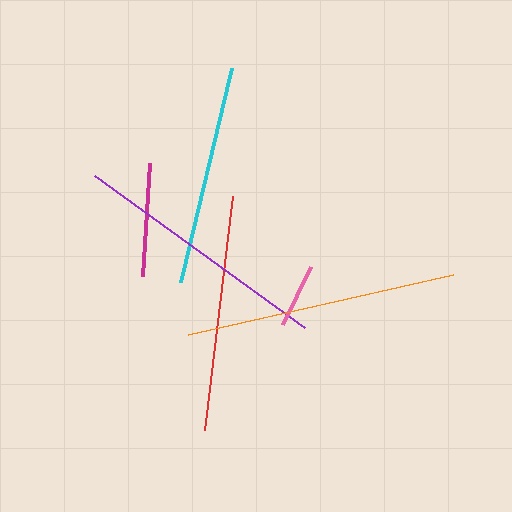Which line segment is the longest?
The orange line is the longest at approximately 272 pixels.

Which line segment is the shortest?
The pink line is the shortest at approximately 64 pixels.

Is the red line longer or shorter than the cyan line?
The red line is longer than the cyan line.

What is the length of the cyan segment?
The cyan segment is approximately 220 pixels long.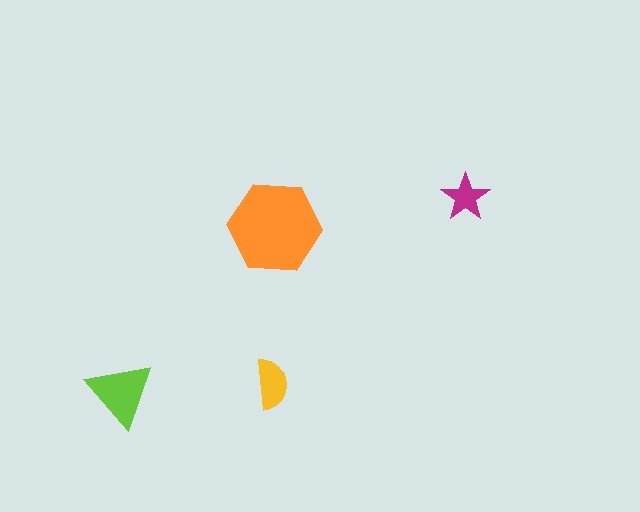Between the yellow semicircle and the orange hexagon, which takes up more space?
The orange hexagon.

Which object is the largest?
The orange hexagon.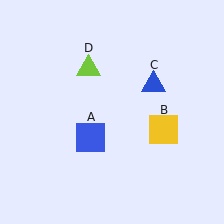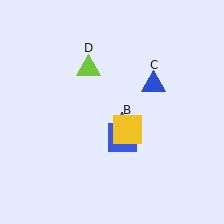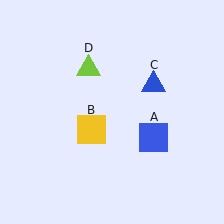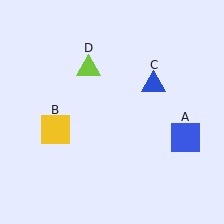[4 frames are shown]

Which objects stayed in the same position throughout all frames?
Blue triangle (object C) and lime triangle (object D) remained stationary.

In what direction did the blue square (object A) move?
The blue square (object A) moved right.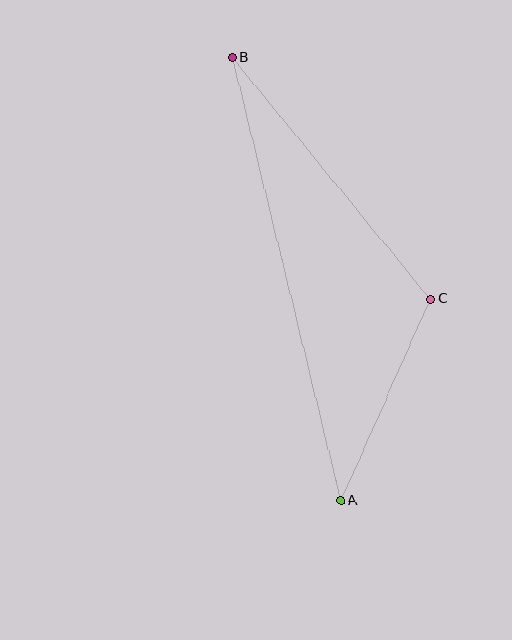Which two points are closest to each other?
Points A and C are closest to each other.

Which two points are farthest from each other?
Points A and B are farthest from each other.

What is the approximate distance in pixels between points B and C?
The distance between B and C is approximately 312 pixels.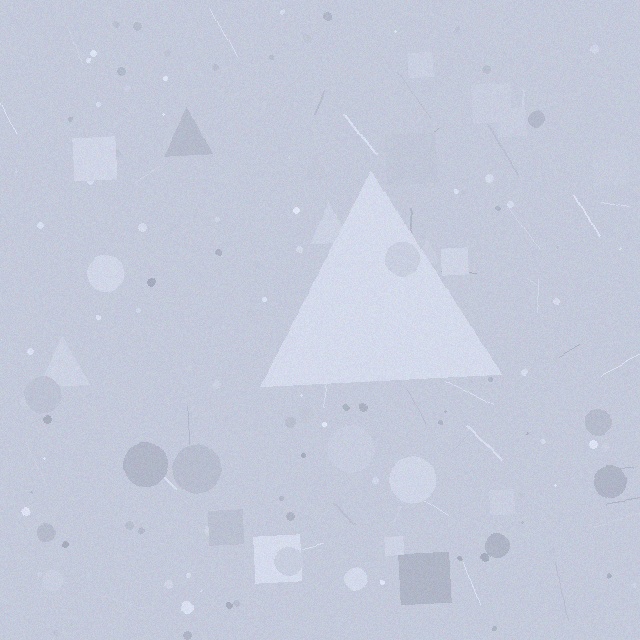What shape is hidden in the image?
A triangle is hidden in the image.